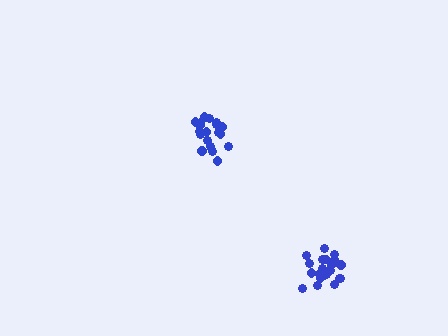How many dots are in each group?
Group 1: 21 dots, Group 2: 19 dots (40 total).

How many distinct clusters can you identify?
There are 2 distinct clusters.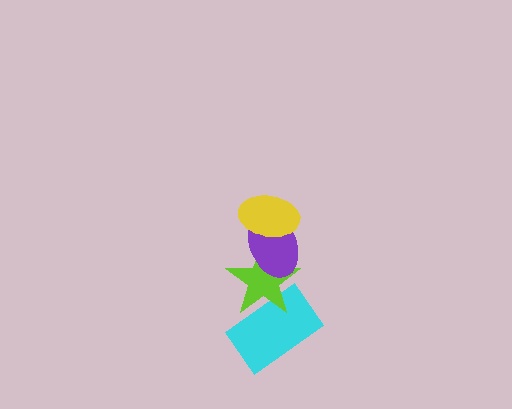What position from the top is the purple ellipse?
The purple ellipse is 2nd from the top.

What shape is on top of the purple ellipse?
The yellow ellipse is on top of the purple ellipse.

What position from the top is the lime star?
The lime star is 3rd from the top.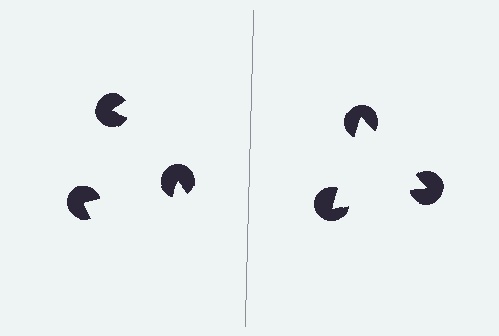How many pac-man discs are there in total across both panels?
6 — 3 on each side.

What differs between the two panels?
The pac-man discs are positioned identically on both sides; only the wedge orientations differ. On the right they align to a triangle; on the left they are misaligned.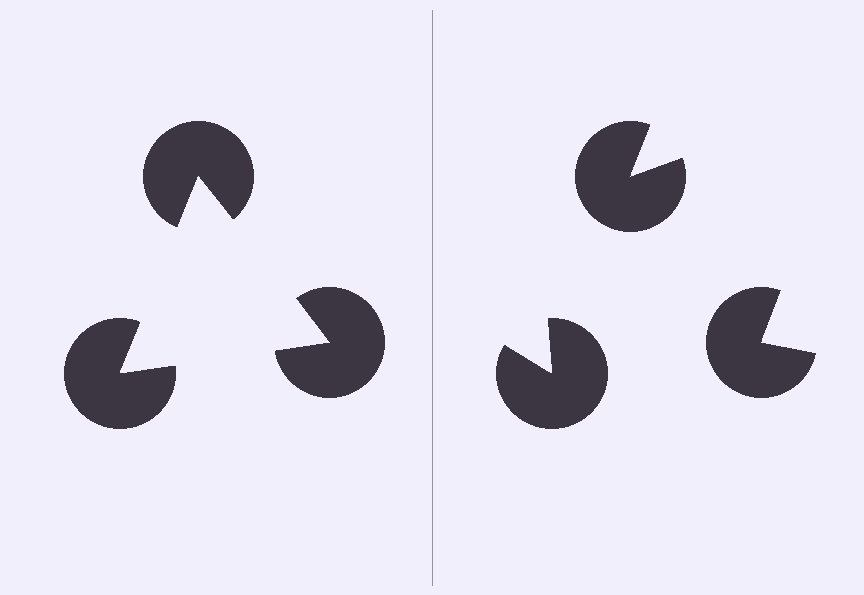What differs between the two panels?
The pac-man discs are positioned identically on both sides; only the wedge orientations differ. On the left they align to a triangle; on the right they are misaligned.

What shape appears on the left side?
An illusory triangle.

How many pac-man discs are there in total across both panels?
6 — 3 on each side.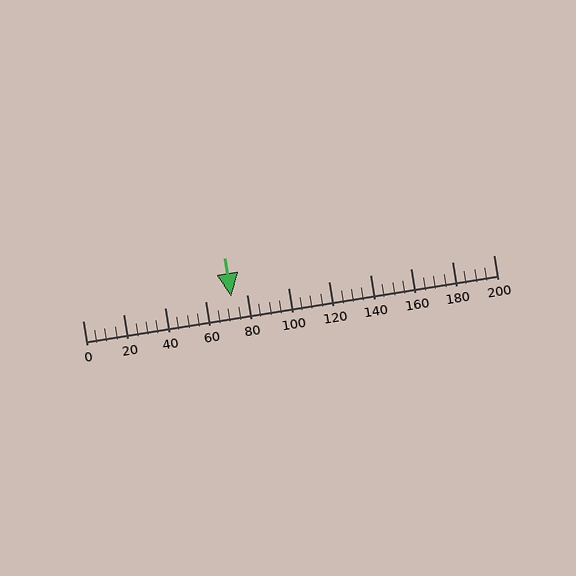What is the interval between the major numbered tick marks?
The major tick marks are spaced 20 units apart.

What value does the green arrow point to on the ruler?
The green arrow points to approximately 72.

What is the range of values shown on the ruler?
The ruler shows values from 0 to 200.